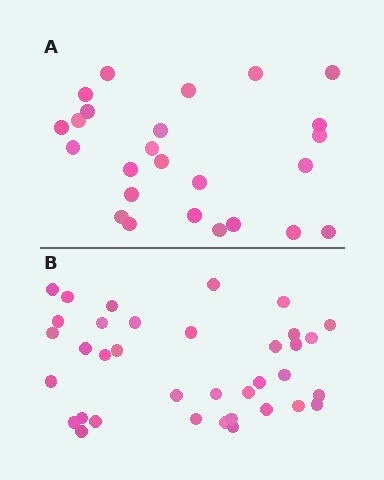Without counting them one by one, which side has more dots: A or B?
Region B (the bottom region) has more dots.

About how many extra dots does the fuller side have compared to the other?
Region B has roughly 12 or so more dots than region A.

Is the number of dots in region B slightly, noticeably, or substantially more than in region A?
Region B has noticeably more, but not dramatically so. The ratio is roughly 1.4 to 1.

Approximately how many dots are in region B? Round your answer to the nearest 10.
About 40 dots. (The exact count is 36, which rounds to 40.)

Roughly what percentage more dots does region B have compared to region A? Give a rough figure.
About 45% more.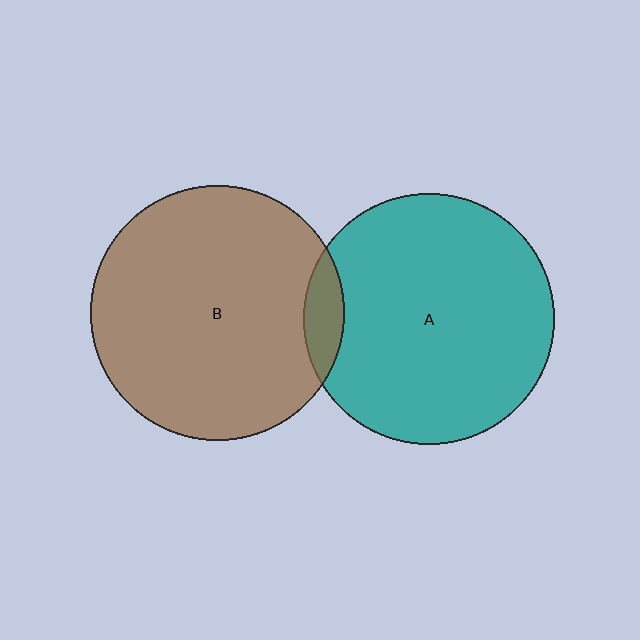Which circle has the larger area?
Circle B (brown).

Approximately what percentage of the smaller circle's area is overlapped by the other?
Approximately 10%.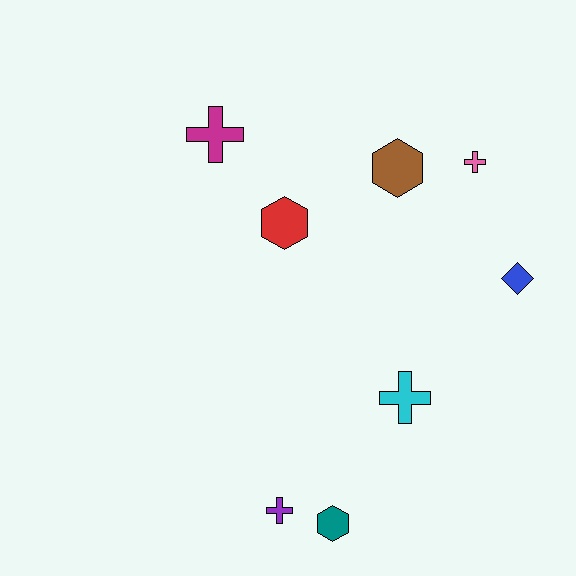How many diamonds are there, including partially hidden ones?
There is 1 diamond.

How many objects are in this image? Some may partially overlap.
There are 8 objects.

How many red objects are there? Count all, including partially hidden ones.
There is 1 red object.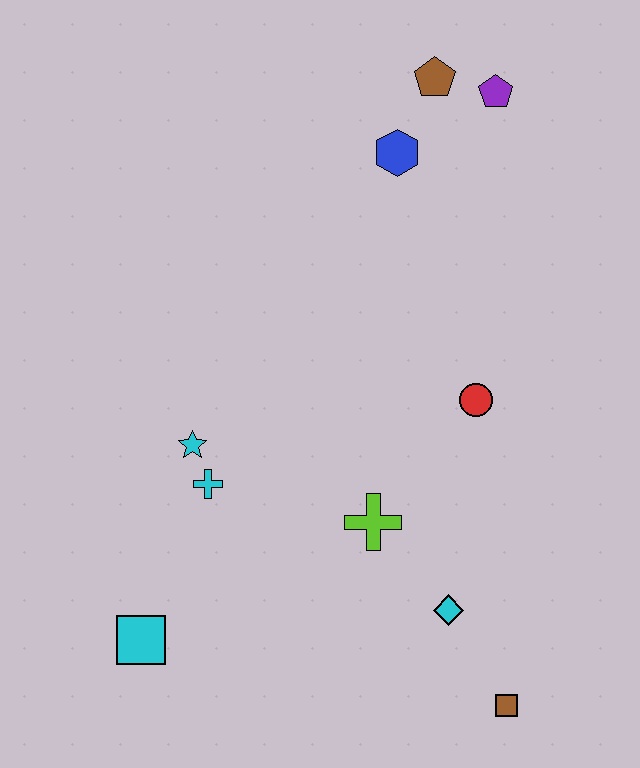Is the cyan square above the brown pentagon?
No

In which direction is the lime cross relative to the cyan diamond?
The lime cross is above the cyan diamond.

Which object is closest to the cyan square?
The cyan cross is closest to the cyan square.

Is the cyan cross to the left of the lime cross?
Yes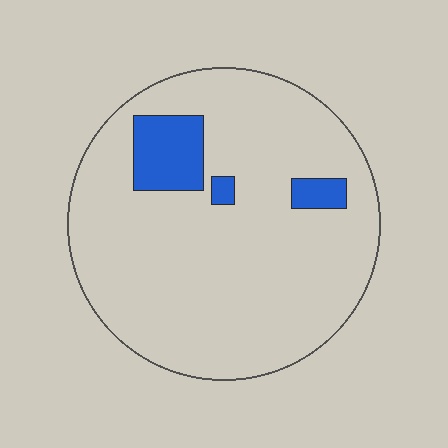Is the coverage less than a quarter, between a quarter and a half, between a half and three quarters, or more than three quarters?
Less than a quarter.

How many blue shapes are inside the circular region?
3.